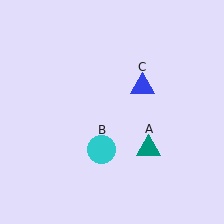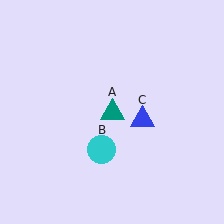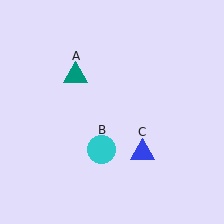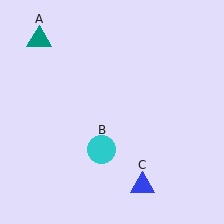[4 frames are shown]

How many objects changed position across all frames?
2 objects changed position: teal triangle (object A), blue triangle (object C).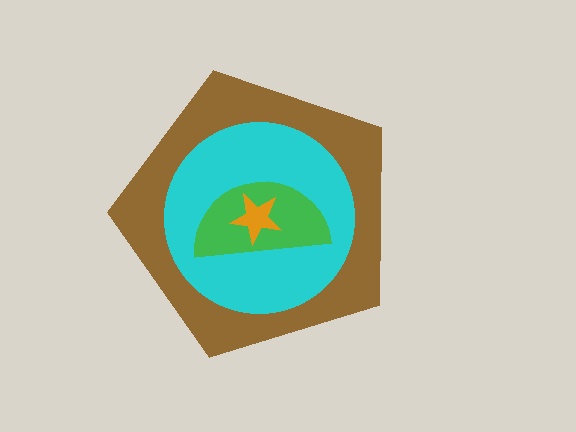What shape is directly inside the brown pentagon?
The cyan circle.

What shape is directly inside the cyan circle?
The green semicircle.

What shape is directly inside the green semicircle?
The orange star.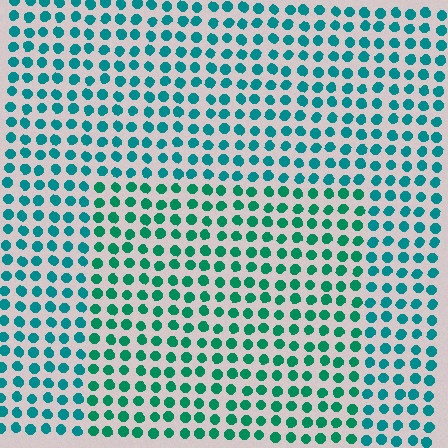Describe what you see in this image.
The image is filled with small teal elements in a uniform arrangement. A rectangle-shaped region is visible where the elements are tinted to a slightly different hue, forming a subtle color boundary.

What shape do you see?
I see a rectangle.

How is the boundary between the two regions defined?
The boundary is defined purely by a slight shift in hue (about 22 degrees). Spacing, size, and orientation are identical on both sides.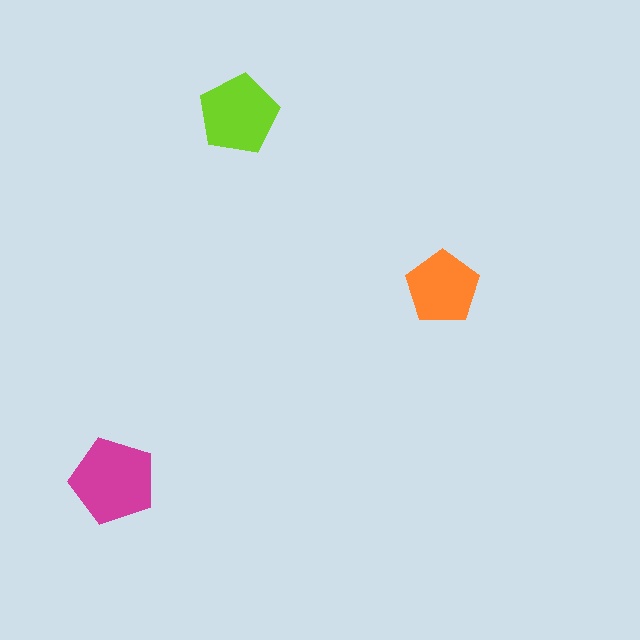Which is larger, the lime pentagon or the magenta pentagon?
The magenta one.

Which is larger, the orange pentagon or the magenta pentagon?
The magenta one.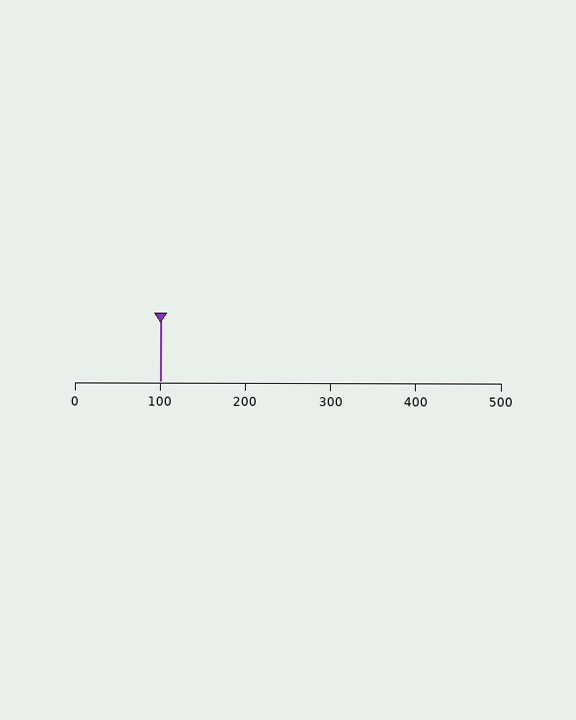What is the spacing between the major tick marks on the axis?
The major ticks are spaced 100 apart.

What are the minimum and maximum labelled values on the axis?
The axis runs from 0 to 500.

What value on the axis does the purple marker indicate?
The marker indicates approximately 100.